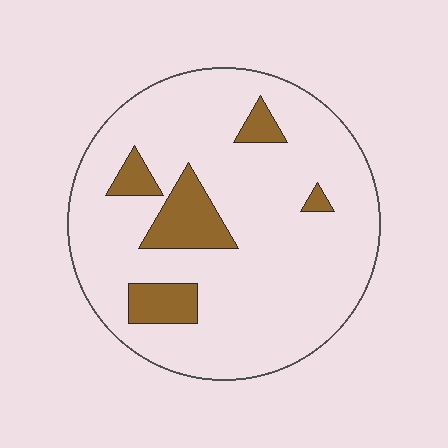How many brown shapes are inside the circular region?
5.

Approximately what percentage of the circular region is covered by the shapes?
Approximately 15%.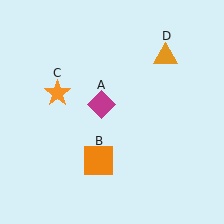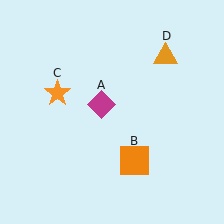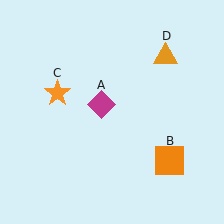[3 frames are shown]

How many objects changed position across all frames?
1 object changed position: orange square (object B).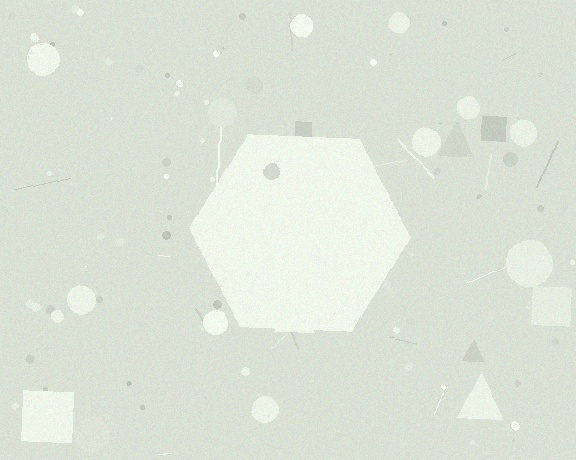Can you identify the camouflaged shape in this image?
The camouflaged shape is a hexagon.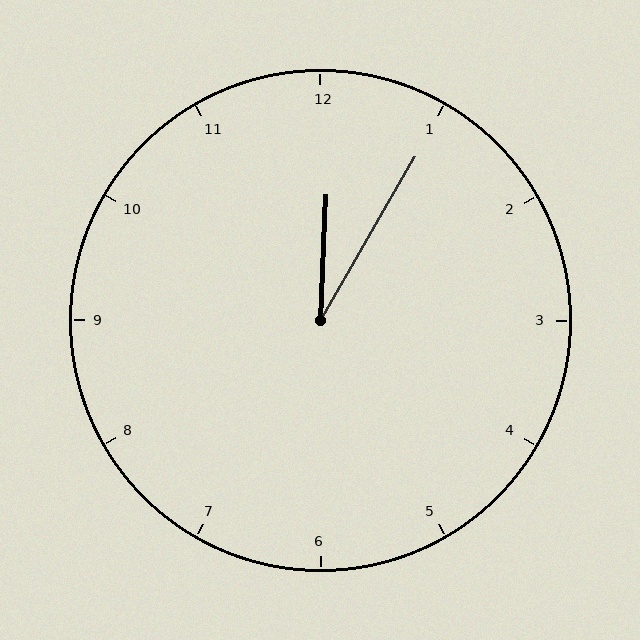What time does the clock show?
12:05.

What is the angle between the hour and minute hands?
Approximately 28 degrees.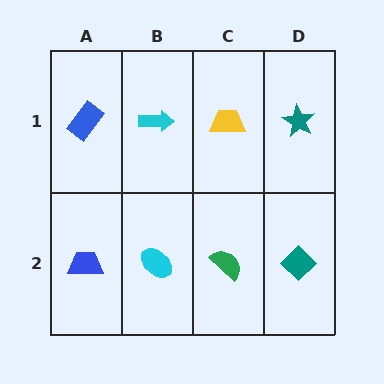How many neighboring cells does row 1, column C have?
3.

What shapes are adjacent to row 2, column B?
A cyan arrow (row 1, column B), a blue trapezoid (row 2, column A), a green semicircle (row 2, column C).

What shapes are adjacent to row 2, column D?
A teal star (row 1, column D), a green semicircle (row 2, column C).